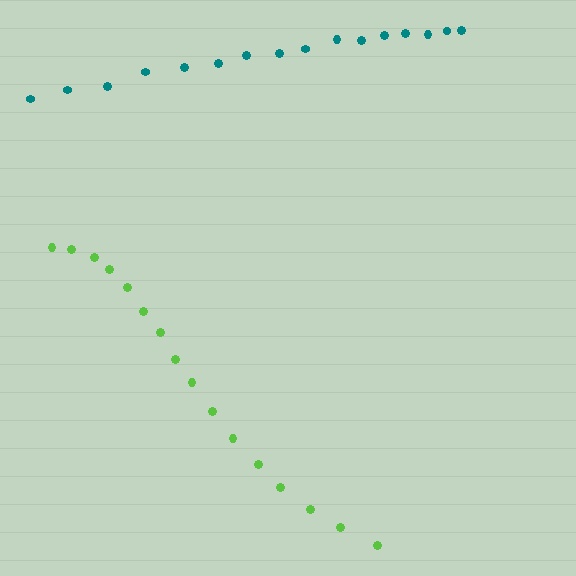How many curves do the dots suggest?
There are 2 distinct paths.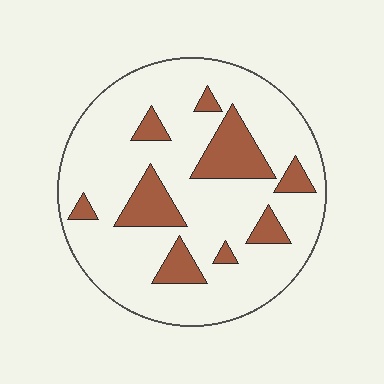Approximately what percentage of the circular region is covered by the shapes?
Approximately 20%.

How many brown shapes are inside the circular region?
9.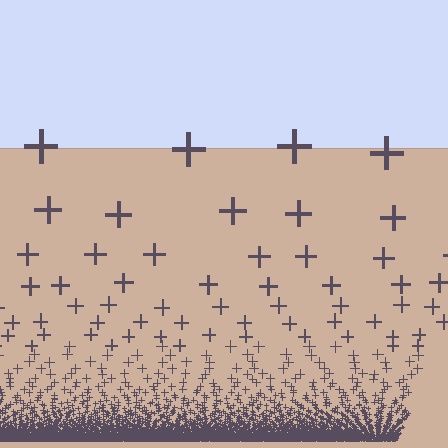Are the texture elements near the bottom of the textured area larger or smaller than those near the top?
Smaller. The gradient is inverted — elements near the bottom are smaller and denser.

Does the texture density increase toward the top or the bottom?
Density increases toward the bottom.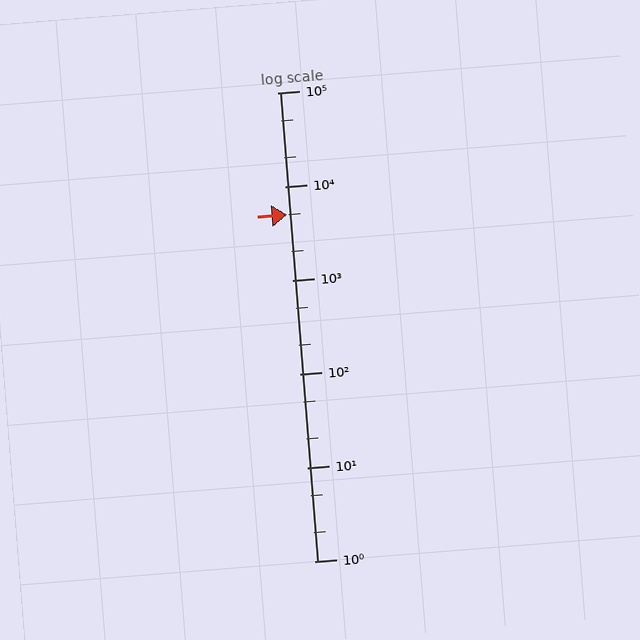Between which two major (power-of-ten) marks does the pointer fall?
The pointer is between 1000 and 10000.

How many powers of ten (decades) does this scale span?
The scale spans 5 decades, from 1 to 100000.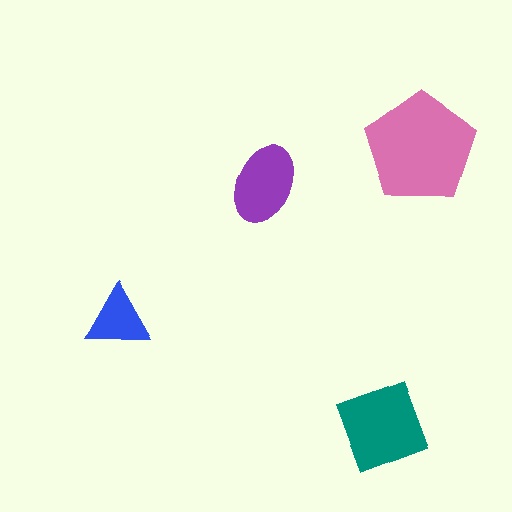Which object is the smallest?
The blue triangle.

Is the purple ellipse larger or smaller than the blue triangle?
Larger.